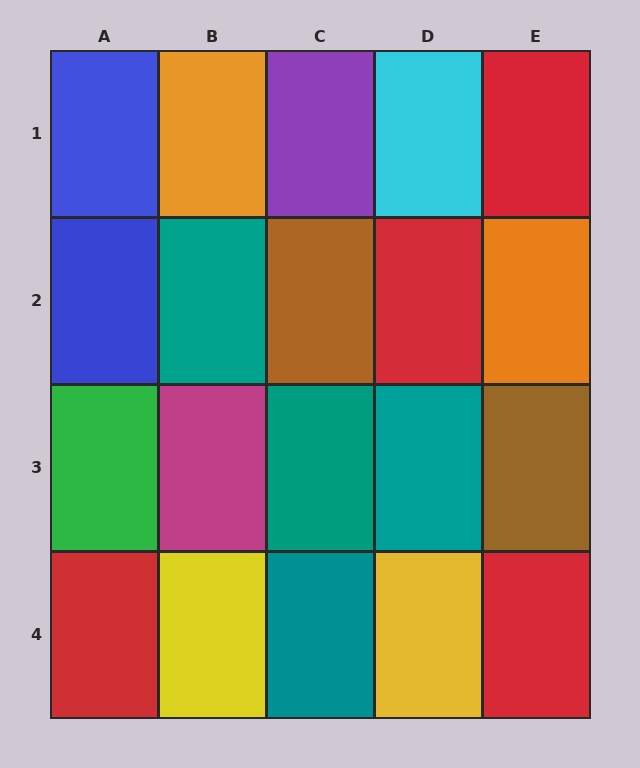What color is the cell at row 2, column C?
Brown.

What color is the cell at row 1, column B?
Orange.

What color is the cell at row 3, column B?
Magenta.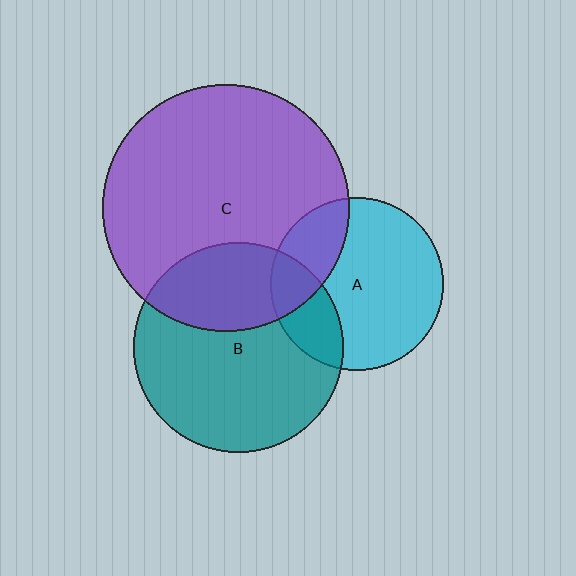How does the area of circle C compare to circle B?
Approximately 1.4 times.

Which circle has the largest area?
Circle C (purple).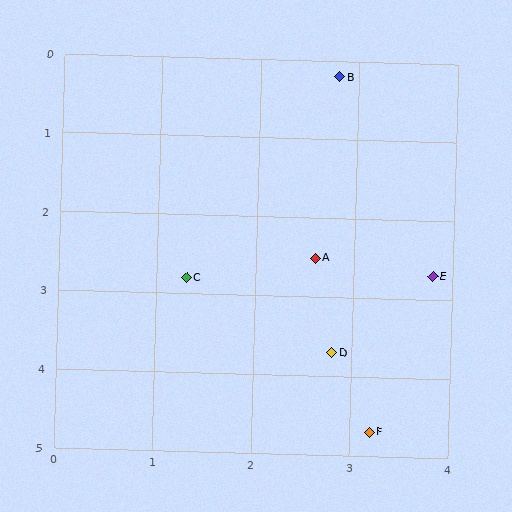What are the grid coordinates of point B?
Point B is at approximately (2.8, 0.2).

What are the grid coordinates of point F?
Point F is at approximately (3.2, 4.7).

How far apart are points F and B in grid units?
Points F and B are about 4.5 grid units apart.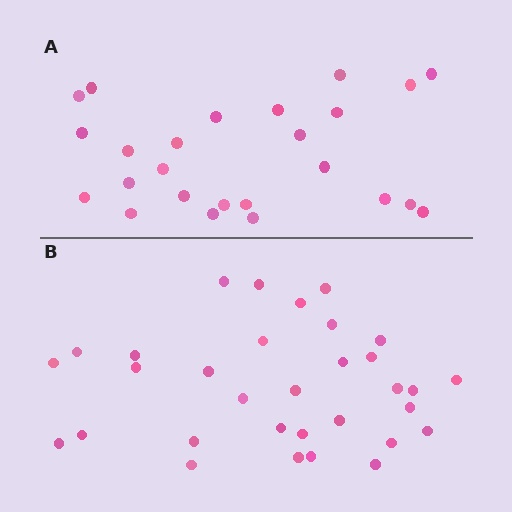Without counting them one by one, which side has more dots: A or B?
Region B (the bottom region) has more dots.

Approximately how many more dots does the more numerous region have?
Region B has roughly 8 or so more dots than region A.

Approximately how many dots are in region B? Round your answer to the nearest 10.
About 30 dots. (The exact count is 32, which rounds to 30.)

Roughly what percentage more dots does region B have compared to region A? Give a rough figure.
About 30% more.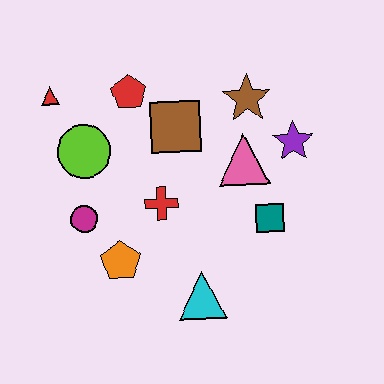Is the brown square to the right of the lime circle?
Yes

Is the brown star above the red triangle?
No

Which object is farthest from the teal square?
The red triangle is farthest from the teal square.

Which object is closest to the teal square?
The pink triangle is closest to the teal square.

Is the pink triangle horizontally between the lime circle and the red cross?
No